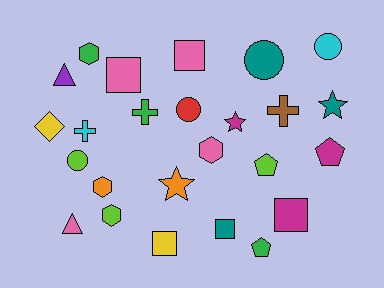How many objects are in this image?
There are 25 objects.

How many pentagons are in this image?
There are 3 pentagons.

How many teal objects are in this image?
There are 3 teal objects.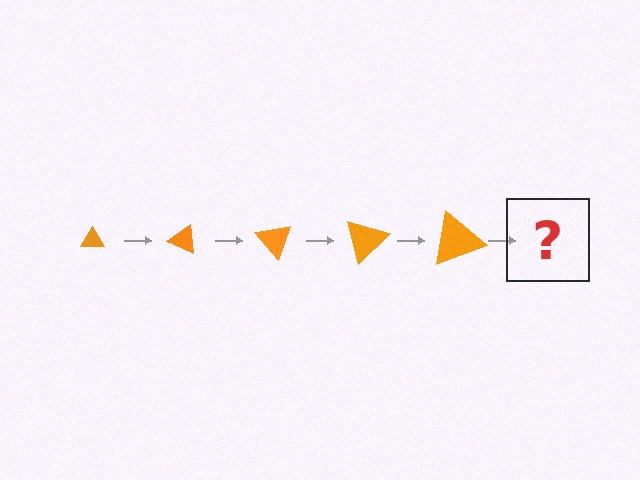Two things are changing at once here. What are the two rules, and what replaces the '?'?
The two rules are that the triangle grows larger each step and it rotates 25 degrees each step. The '?' should be a triangle, larger than the previous one and rotated 125 degrees from the start.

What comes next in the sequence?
The next element should be a triangle, larger than the previous one and rotated 125 degrees from the start.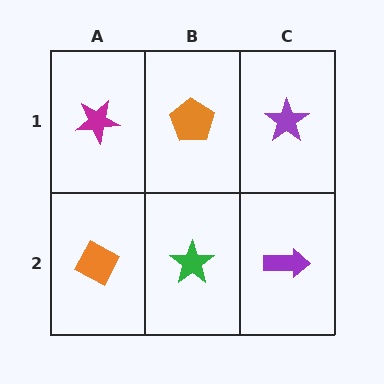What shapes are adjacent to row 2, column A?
A magenta star (row 1, column A), a green star (row 2, column B).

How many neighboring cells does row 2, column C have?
2.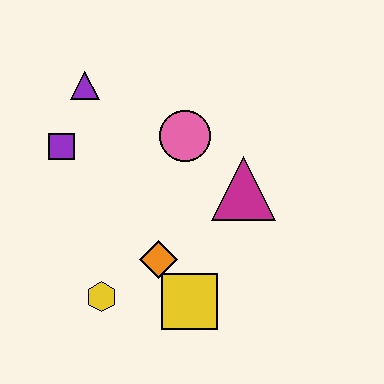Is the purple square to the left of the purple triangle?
Yes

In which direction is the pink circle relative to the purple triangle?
The pink circle is to the right of the purple triangle.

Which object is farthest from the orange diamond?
The purple triangle is farthest from the orange diamond.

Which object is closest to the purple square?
The purple triangle is closest to the purple square.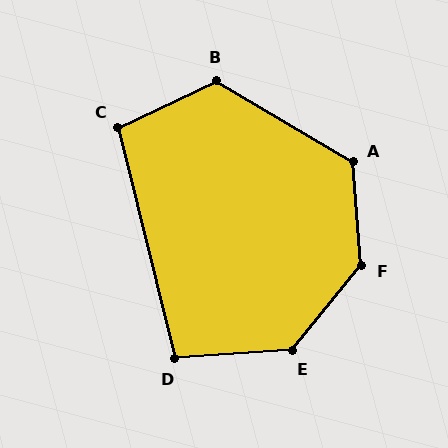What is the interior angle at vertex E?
Approximately 133 degrees (obtuse).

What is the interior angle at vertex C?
Approximately 102 degrees (obtuse).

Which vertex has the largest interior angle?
F, at approximately 136 degrees.